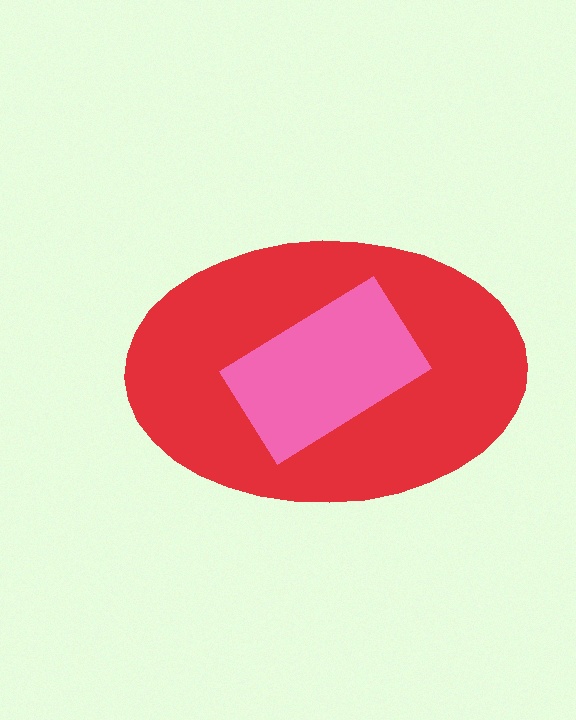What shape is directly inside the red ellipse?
The pink rectangle.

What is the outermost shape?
The red ellipse.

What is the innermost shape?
The pink rectangle.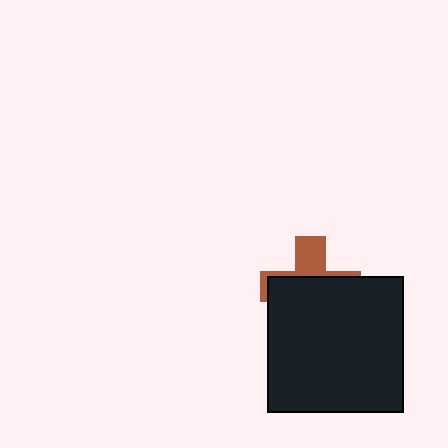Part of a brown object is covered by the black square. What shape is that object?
It is a cross.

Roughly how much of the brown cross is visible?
A small part of it is visible (roughly 32%).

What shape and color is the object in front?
The object in front is a black square.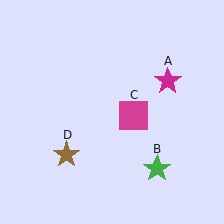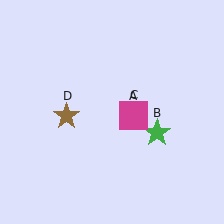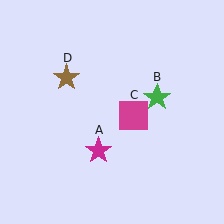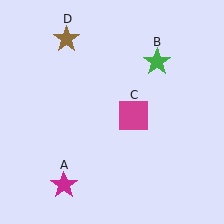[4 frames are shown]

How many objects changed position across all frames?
3 objects changed position: magenta star (object A), green star (object B), brown star (object D).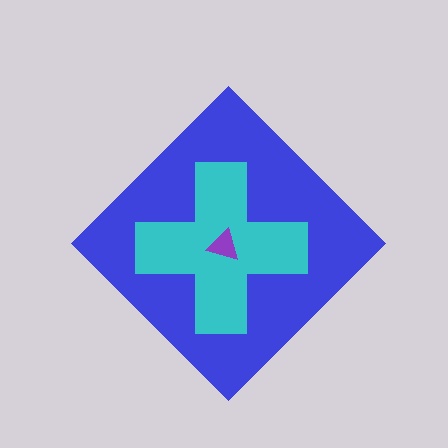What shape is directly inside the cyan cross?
The purple triangle.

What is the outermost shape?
The blue diamond.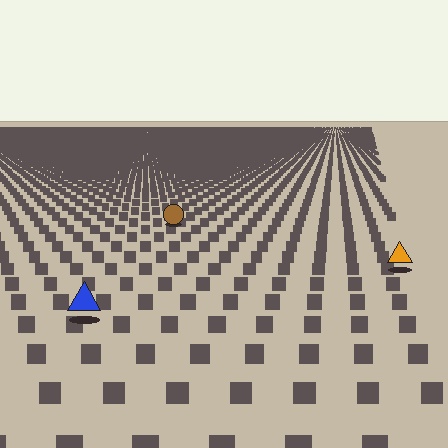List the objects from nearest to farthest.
From nearest to farthest: the blue triangle, the orange triangle, the brown circle.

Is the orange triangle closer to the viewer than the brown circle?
Yes. The orange triangle is closer — you can tell from the texture gradient: the ground texture is coarser near it.